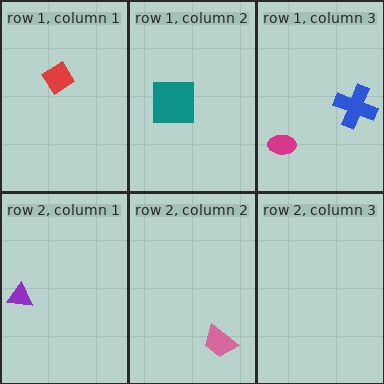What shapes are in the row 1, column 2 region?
The teal square.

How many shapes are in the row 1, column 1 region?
1.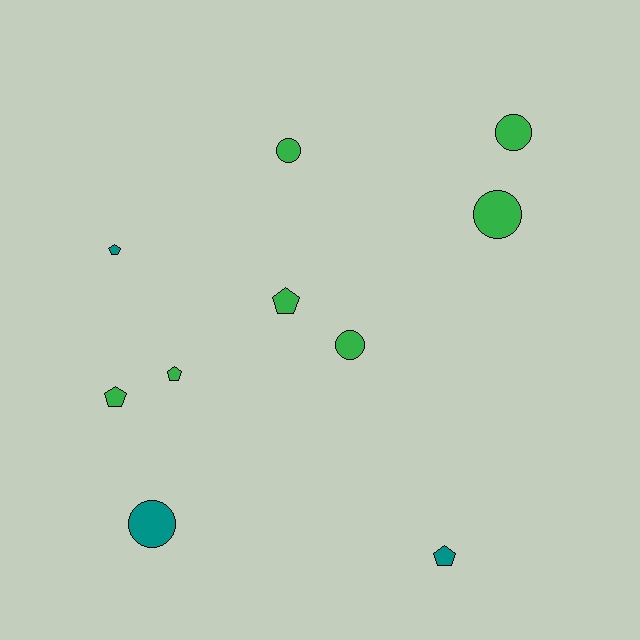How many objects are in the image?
There are 10 objects.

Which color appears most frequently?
Green, with 7 objects.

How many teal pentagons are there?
There are 2 teal pentagons.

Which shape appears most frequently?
Circle, with 5 objects.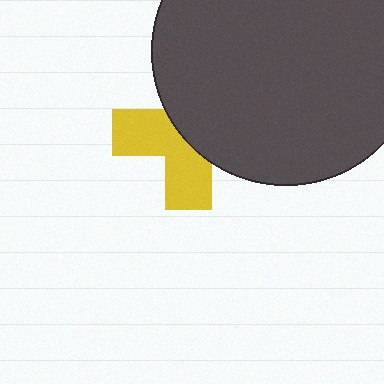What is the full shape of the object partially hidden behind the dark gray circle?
The partially hidden object is a yellow cross.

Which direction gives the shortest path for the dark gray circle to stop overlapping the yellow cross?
Moving right gives the shortest separation.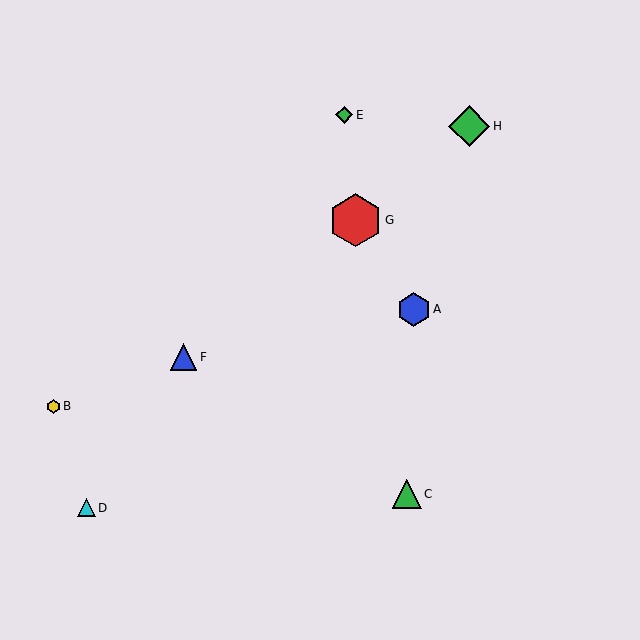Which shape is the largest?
The red hexagon (labeled G) is the largest.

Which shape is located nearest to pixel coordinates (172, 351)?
The blue triangle (labeled F) at (183, 357) is nearest to that location.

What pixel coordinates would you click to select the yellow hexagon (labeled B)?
Click at (54, 406) to select the yellow hexagon B.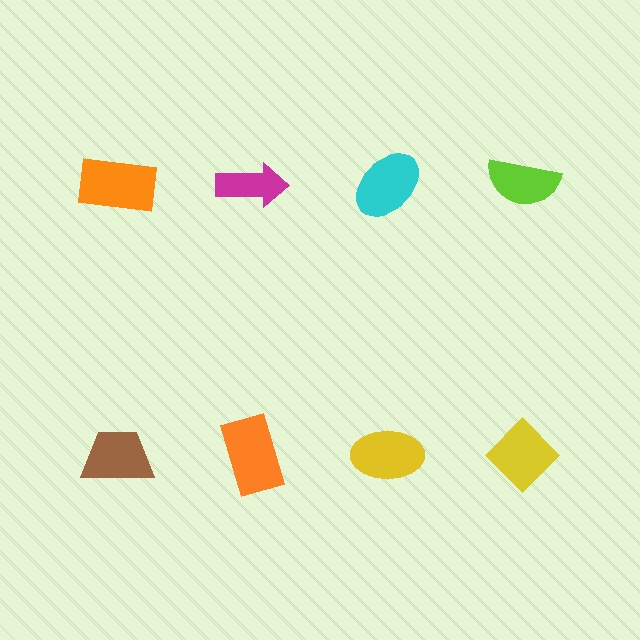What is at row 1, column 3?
A cyan ellipse.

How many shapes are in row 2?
4 shapes.